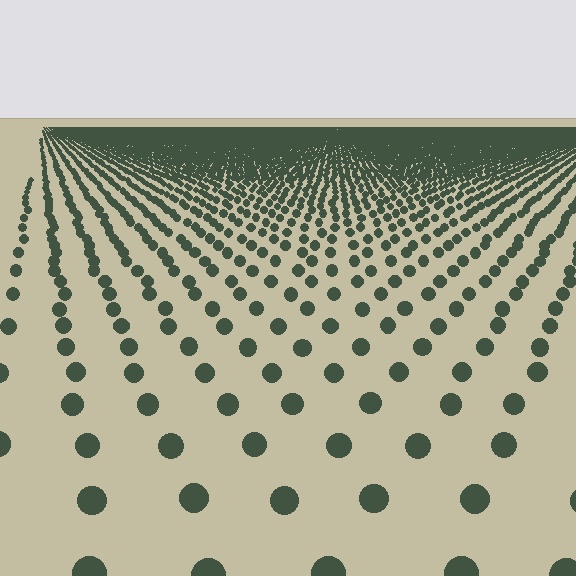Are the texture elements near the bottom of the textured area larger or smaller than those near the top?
Larger. Near the bottom, elements are closer to the viewer and appear at a bigger on-screen size.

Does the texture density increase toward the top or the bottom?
Density increases toward the top.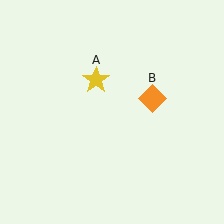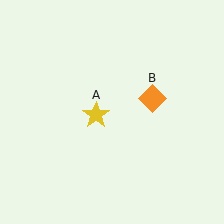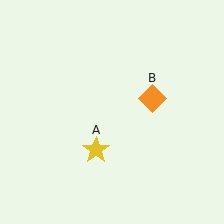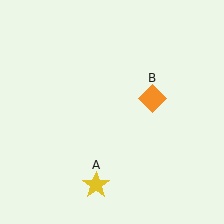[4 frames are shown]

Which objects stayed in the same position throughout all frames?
Orange diamond (object B) remained stationary.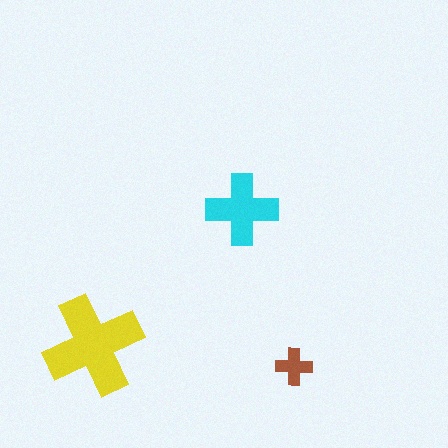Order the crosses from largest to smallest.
the yellow one, the cyan one, the brown one.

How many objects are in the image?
There are 3 objects in the image.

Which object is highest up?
The cyan cross is topmost.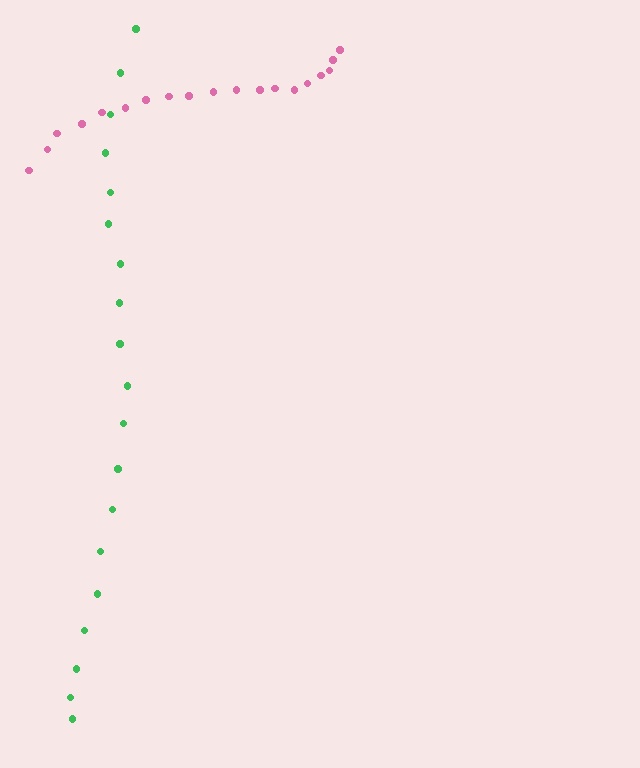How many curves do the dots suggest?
There are 2 distinct paths.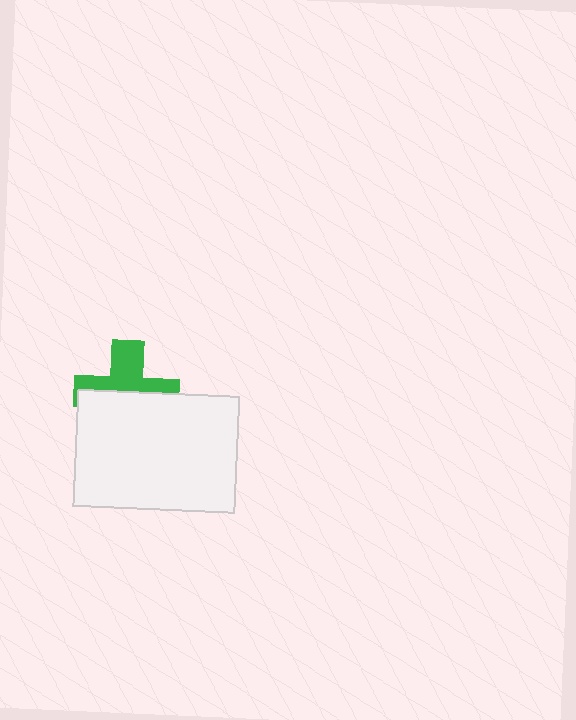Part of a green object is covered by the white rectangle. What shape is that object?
It is a cross.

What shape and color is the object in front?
The object in front is a white rectangle.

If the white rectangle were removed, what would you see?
You would see the complete green cross.